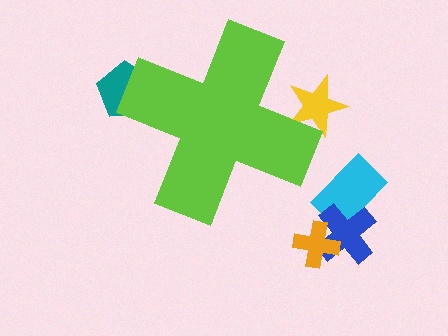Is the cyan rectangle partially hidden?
No, the cyan rectangle is fully visible.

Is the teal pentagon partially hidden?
Yes, the teal pentagon is partially hidden behind the lime cross.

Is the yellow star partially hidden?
Yes, the yellow star is partially hidden behind the lime cross.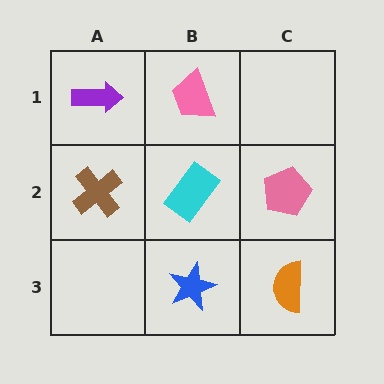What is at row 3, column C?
An orange semicircle.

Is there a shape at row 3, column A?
No, that cell is empty.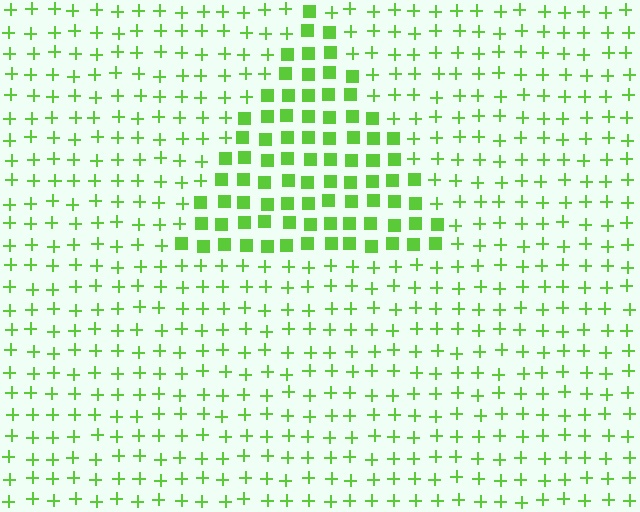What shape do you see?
I see a triangle.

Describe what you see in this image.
The image is filled with small lime elements arranged in a uniform grid. A triangle-shaped region contains squares, while the surrounding area contains plus signs. The boundary is defined purely by the change in element shape.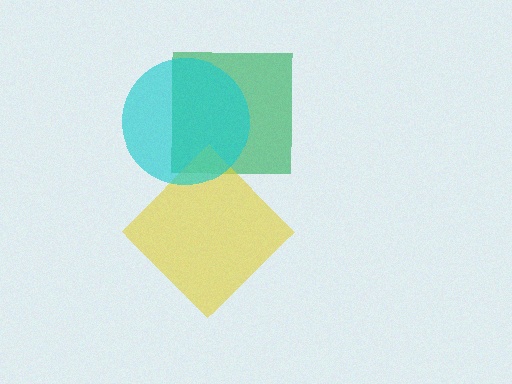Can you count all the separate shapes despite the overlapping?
Yes, there are 3 separate shapes.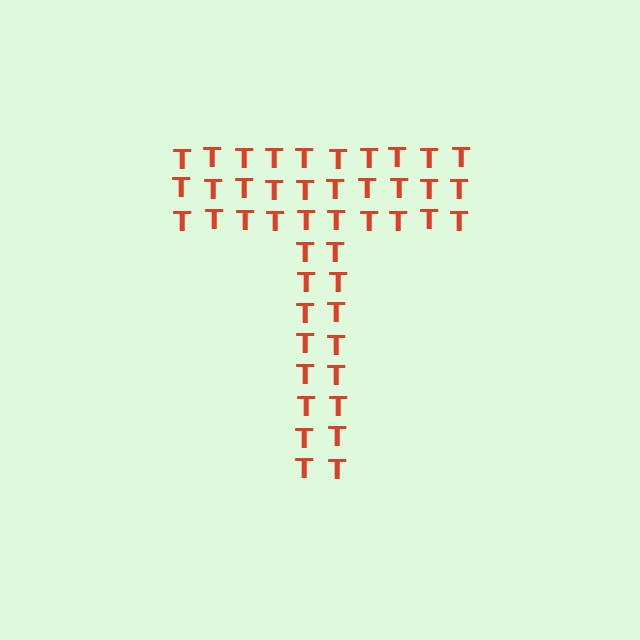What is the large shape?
The large shape is the letter T.